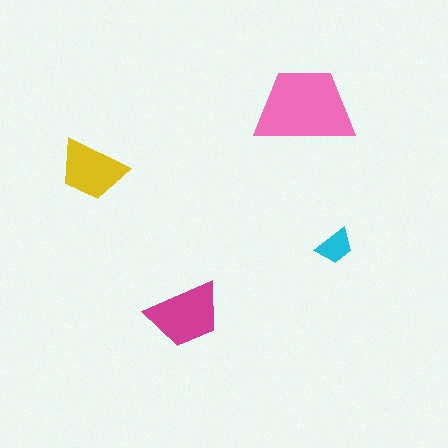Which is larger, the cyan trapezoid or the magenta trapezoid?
The magenta one.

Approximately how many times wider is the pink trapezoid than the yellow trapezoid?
About 1.5 times wider.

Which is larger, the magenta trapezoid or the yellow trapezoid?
The magenta one.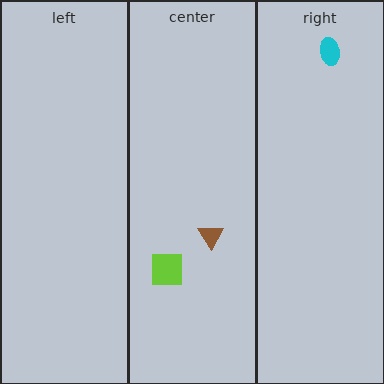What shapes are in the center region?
The brown triangle, the lime square.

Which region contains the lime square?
The center region.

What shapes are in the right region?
The cyan ellipse.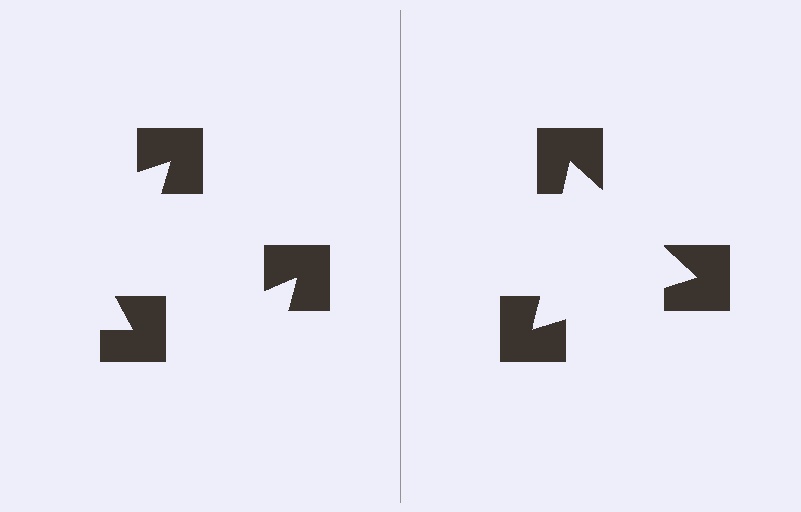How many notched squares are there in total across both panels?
6 — 3 on each side.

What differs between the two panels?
The notched squares are positioned identically on both sides; only the wedge orientations differ. On the right they align to a triangle; on the left they are misaligned.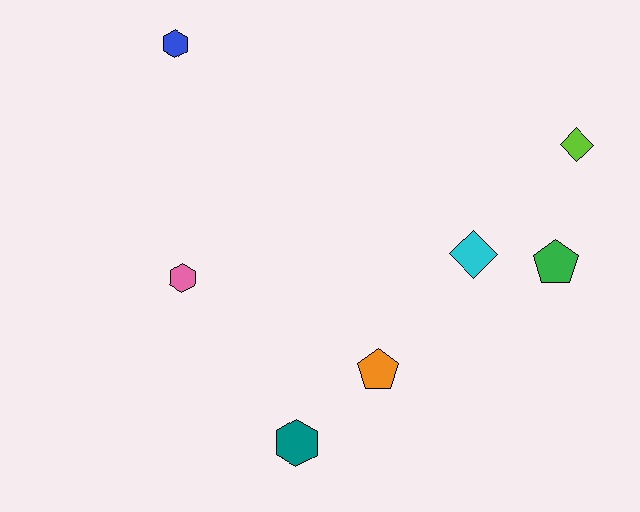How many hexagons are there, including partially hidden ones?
There are 3 hexagons.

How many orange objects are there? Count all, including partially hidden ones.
There is 1 orange object.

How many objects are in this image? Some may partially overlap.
There are 7 objects.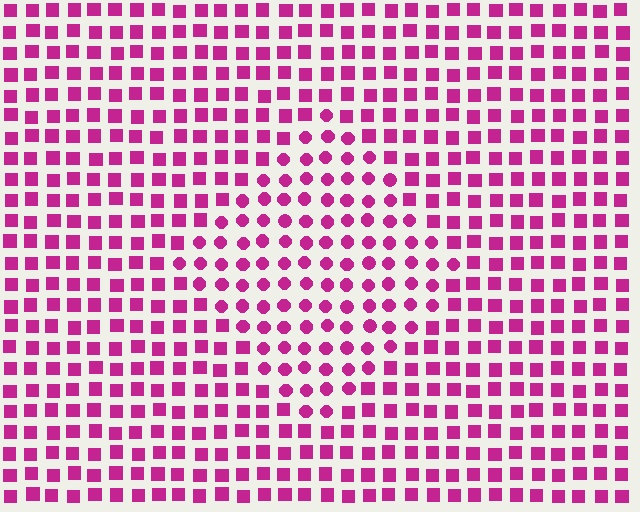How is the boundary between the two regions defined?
The boundary is defined by a change in element shape: circles inside vs. squares outside. All elements share the same color and spacing.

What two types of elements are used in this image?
The image uses circles inside the diamond region and squares outside it.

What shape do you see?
I see a diamond.